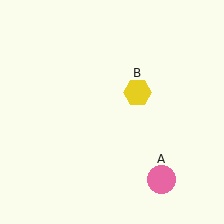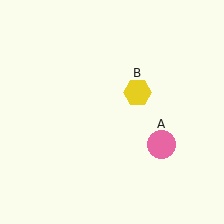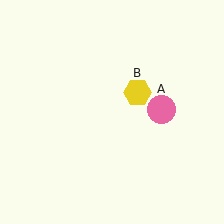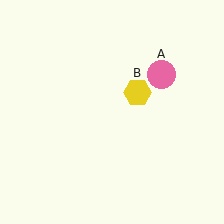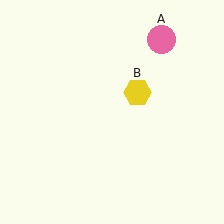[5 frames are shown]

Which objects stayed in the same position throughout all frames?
Yellow hexagon (object B) remained stationary.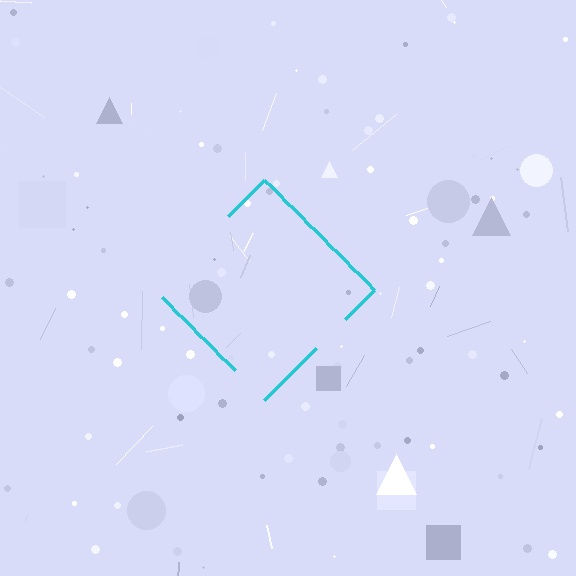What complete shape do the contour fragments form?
The contour fragments form a diamond.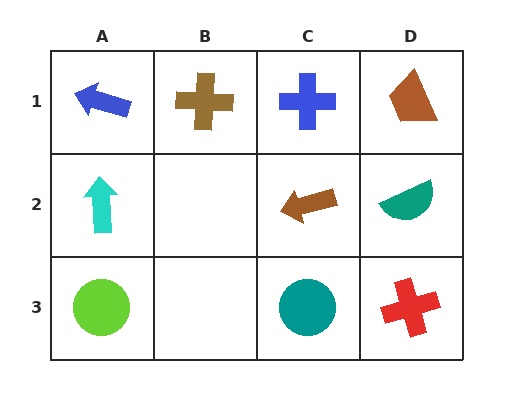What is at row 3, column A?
A lime circle.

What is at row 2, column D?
A teal semicircle.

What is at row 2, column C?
A brown arrow.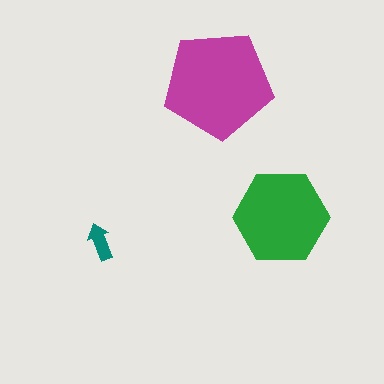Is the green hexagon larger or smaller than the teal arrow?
Larger.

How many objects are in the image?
There are 3 objects in the image.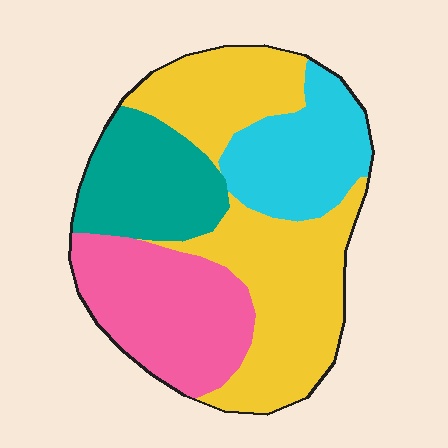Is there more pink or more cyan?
Pink.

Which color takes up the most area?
Yellow, at roughly 40%.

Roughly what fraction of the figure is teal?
Teal takes up about one sixth (1/6) of the figure.